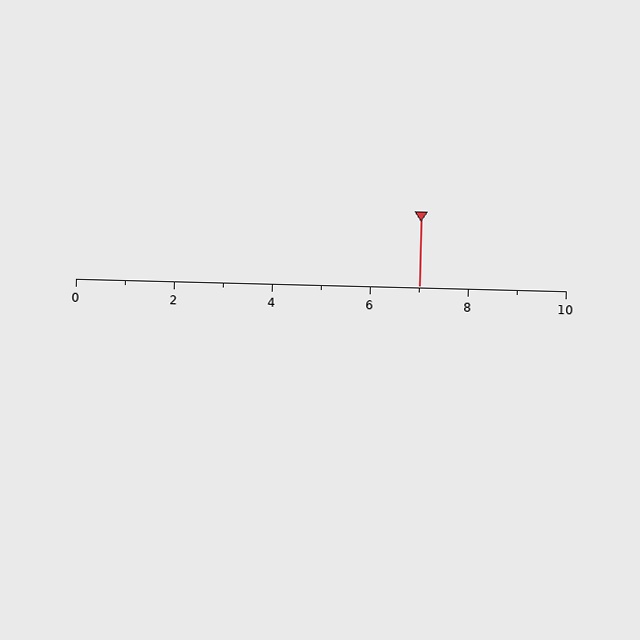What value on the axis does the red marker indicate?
The marker indicates approximately 7.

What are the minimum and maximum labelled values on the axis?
The axis runs from 0 to 10.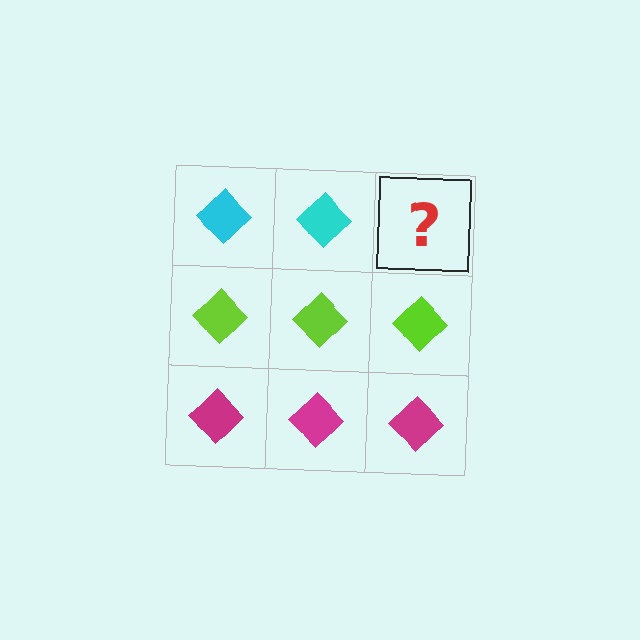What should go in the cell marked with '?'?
The missing cell should contain a cyan diamond.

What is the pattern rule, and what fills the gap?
The rule is that each row has a consistent color. The gap should be filled with a cyan diamond.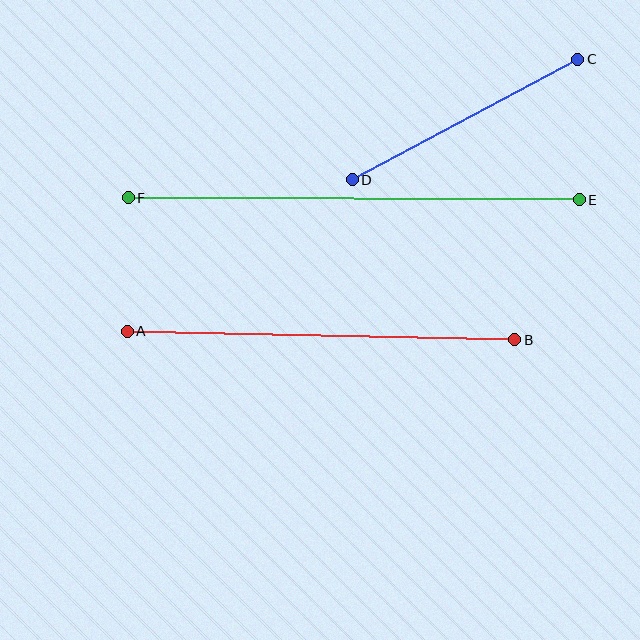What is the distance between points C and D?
The distance is approximately 256 pixels.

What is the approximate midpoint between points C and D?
The midpoint is at approximately (465, 119) pixels.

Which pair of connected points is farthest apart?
Points E and F are farthest apart.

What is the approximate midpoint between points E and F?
The midpoint is at approximately (354, 199) pixels.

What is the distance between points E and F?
The distance is approximately 451 pixels.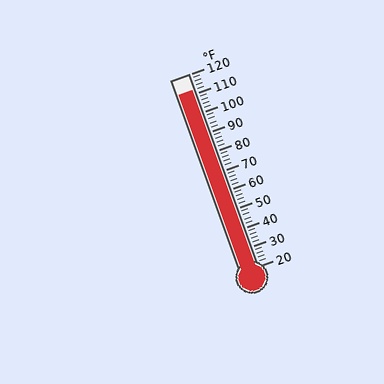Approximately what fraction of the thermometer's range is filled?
The thermometer is filled to approximately 90% of its range.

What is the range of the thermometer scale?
The thermometer scale ranges from 20°F to 120°F.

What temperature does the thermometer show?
The thermometer shows approximately 112°F.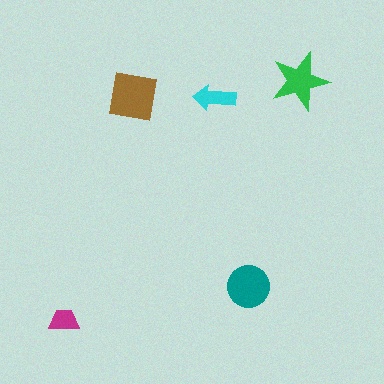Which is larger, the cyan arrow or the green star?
The green star.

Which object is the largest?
The brown square.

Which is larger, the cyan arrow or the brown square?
The brown square.